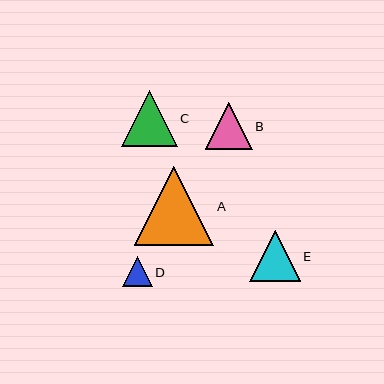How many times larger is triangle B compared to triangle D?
Triangle B is approximately 1.6 times the size of triangle D.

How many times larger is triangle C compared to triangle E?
Triangle C is approximately 1.1 times the size of triangle E.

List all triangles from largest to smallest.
From largest to smallest: A, C, E, B, D.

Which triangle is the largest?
Triangle A is the largest with a size of approximately 80 pixels.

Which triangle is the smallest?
Triangle D is the smallest with a size of approximately 30 pixels.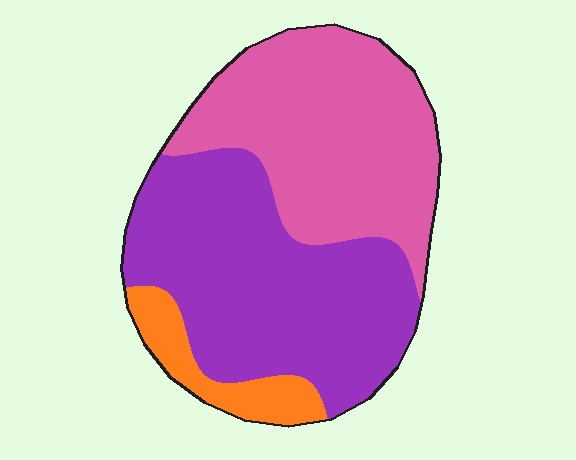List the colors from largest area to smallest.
From largest to smallest: purple, pink, orange.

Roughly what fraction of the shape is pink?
Pink takes up between a quarter and a half of the shape.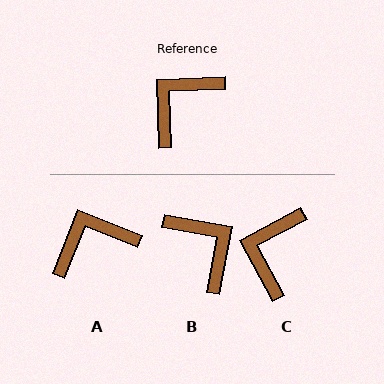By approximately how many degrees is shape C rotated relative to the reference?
Approximately 26 degrees counter-clockwise.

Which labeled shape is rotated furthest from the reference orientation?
B, about 103 degrees away.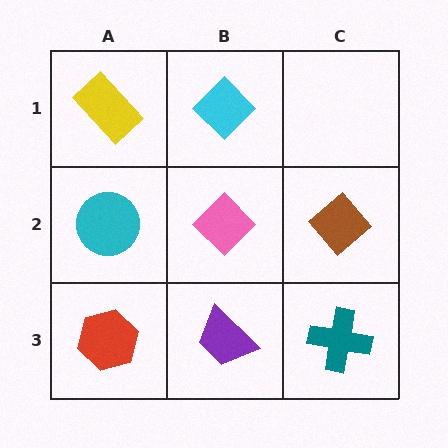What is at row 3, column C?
A teal cross.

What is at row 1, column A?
A yellow rectangle.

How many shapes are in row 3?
3 shapes.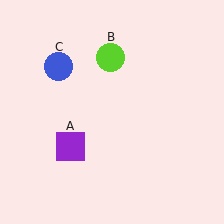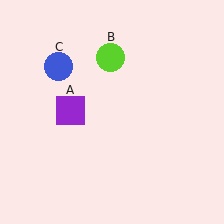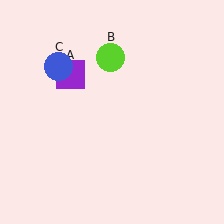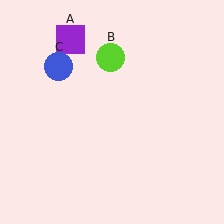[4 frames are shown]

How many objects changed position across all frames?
1 object changed position: purple square (object A).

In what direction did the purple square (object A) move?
The purple square (object A) moved up.